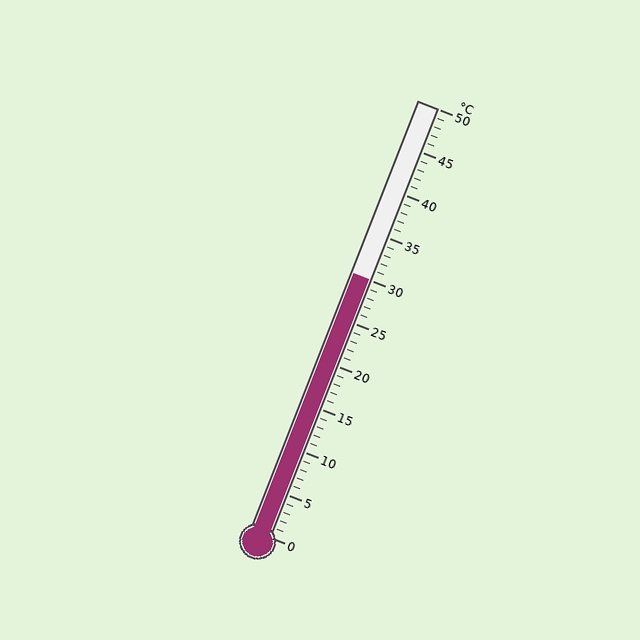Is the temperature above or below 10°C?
The temperature is above 10°C.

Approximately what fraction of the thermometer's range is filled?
The thermometer is filled to approximately 60% of its range.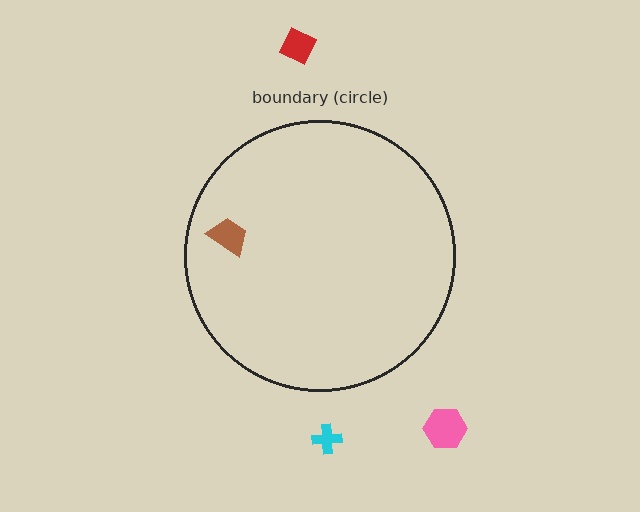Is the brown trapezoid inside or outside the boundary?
Inside.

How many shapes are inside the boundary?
1 inside, 3 outside.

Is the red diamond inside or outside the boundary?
Outside.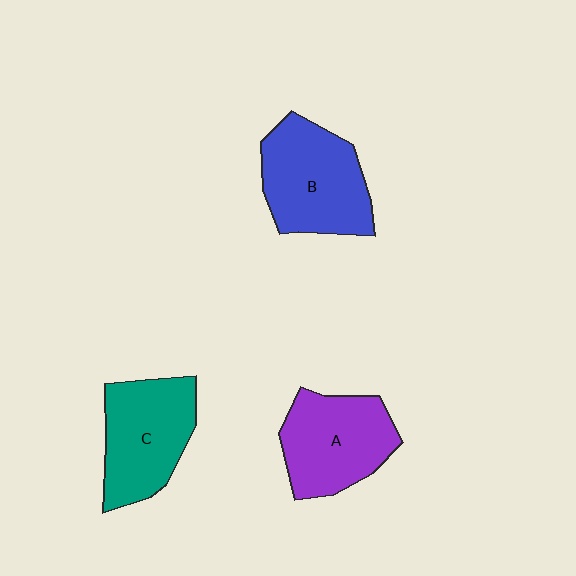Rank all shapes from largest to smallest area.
From largest to smallest: B (blue), C (teal), A (purple).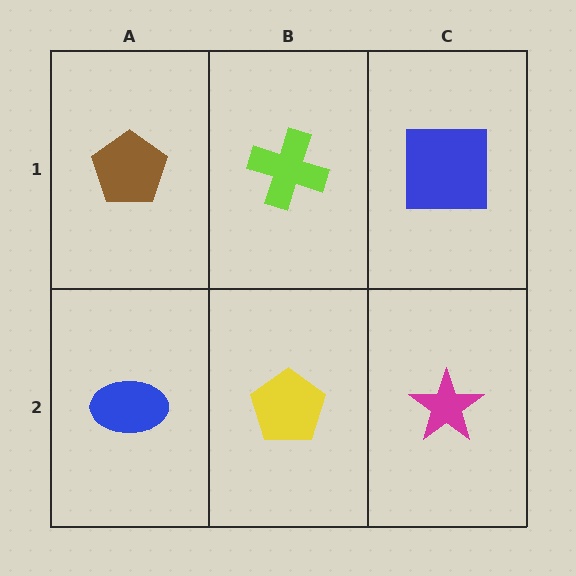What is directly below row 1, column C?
A magenta star.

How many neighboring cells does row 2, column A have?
2.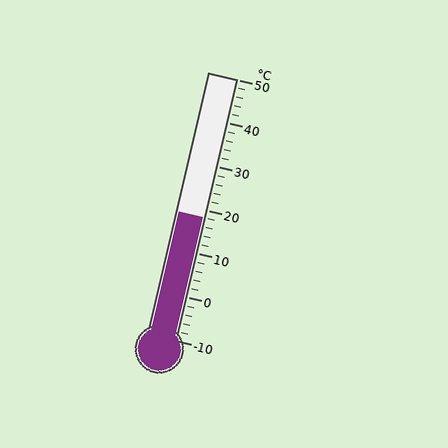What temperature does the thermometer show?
The thermometer shows approximately 18°C.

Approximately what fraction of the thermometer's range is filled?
The thermometer is filled to approximately 45% of its range.